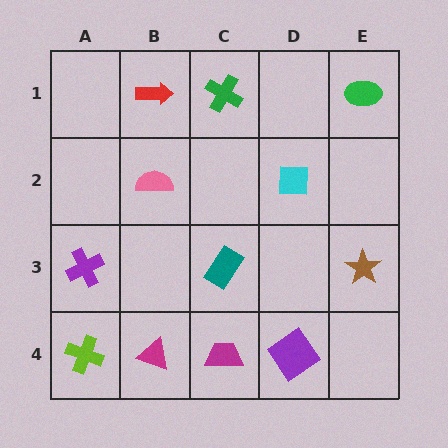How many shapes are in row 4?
4 shapes.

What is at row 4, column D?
A purple diamond.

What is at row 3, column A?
A purple cross.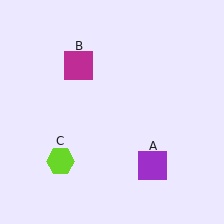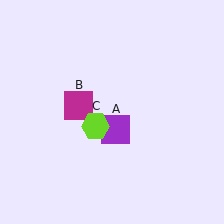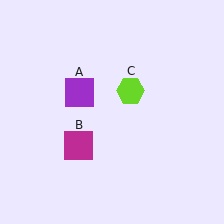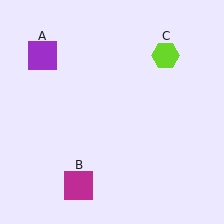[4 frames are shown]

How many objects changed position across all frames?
3 objects changed position: purple square (object A), magenta square (object B), lime hexagon (object C).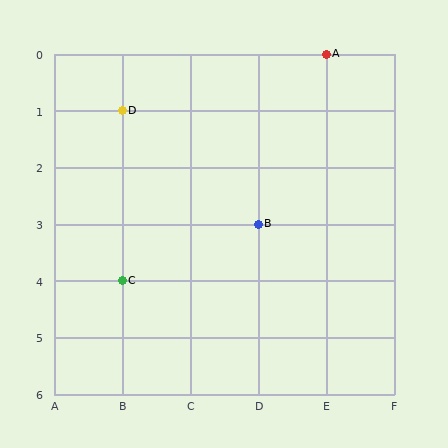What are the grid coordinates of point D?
Point D is at grid coordinates (B, 1).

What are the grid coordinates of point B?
Point B is at grid coordinates (D, 3).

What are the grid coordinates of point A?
Point A is at grid coordinates (E, 0).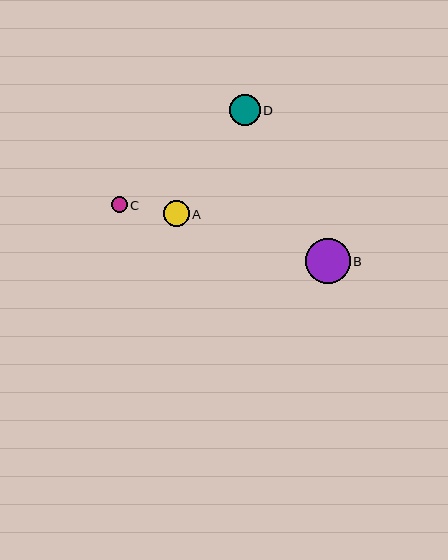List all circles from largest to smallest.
From largest to smallest: B, D, A, C.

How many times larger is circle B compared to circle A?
Circle B is approximately 1.7 times the size of circle A.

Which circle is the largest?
Circle B is the largest with a size of approximately 45 pixels.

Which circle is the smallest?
Circle C is the smallest with a size of approximately 16 pixels.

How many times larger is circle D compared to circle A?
Circle D is approximately 1.2 times the size of circle A.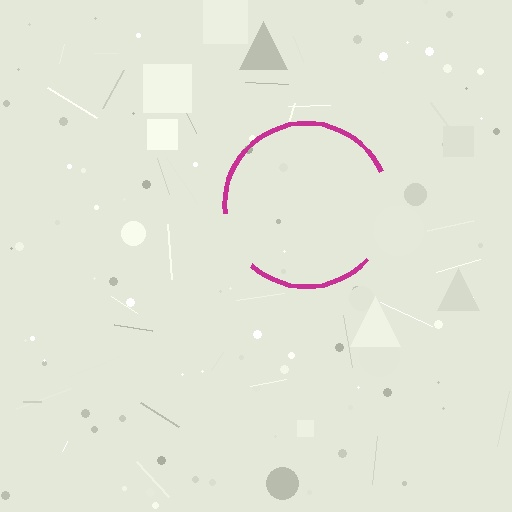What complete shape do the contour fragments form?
The contour fragments form a circle.